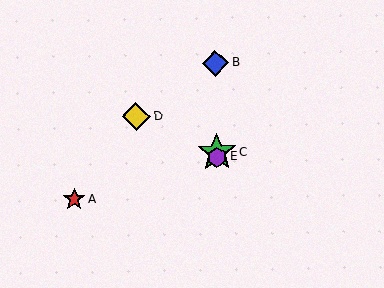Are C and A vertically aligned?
No, C is at x≈217 and A is at x≈74.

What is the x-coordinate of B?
Object B is at x≈215.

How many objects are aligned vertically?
3 objects (B, C, E) are aligned vertically.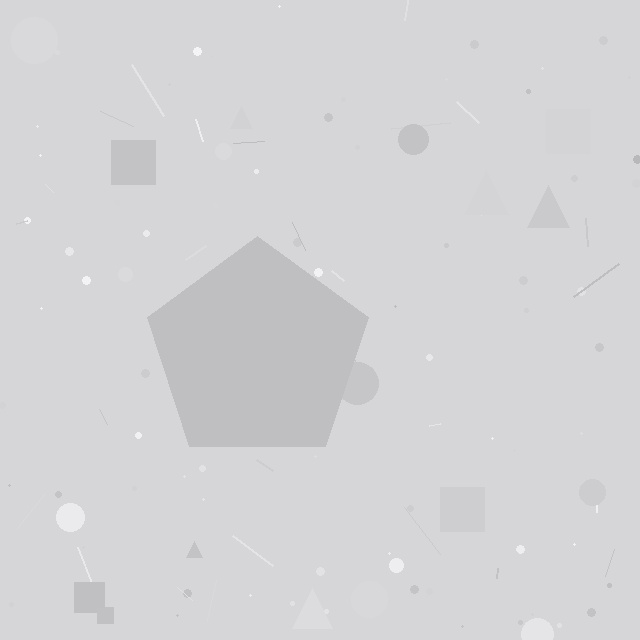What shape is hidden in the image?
A pentagon is hidden in the image.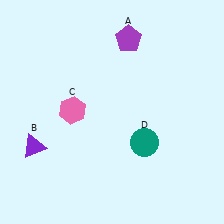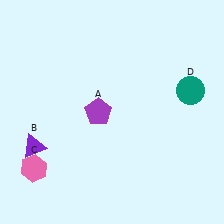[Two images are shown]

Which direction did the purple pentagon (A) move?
The purple pentagon (A) moved down.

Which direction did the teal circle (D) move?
The teal circle (D) moved up.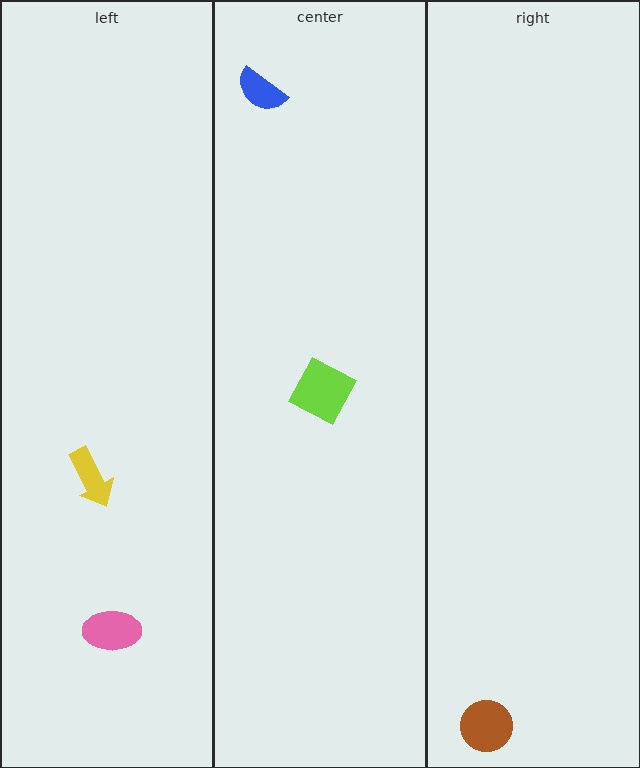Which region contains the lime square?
The center region.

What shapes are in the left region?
The pink ellipse, the yellow arrow.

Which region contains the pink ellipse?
The left region.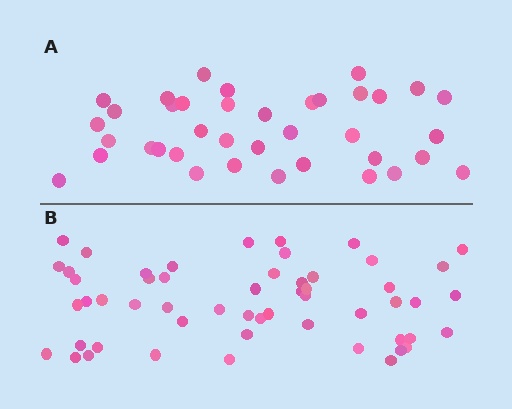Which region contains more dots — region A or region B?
Region B (the bottom region) has more dots.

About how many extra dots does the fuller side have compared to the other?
Region B has approximately 15 more dots than region A.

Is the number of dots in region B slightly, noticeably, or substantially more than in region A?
Region B has noticeably more, but not dramatically so. The ratio is roughly 1.4 to 1.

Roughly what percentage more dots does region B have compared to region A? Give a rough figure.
About 40% more.